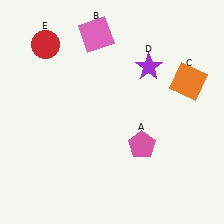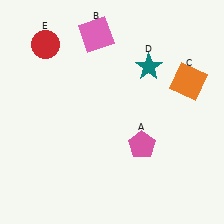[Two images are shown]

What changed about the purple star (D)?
In Image 1, D is purple. In Image 2, it changed to teal.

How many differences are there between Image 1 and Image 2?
There is 1 difference between the two images.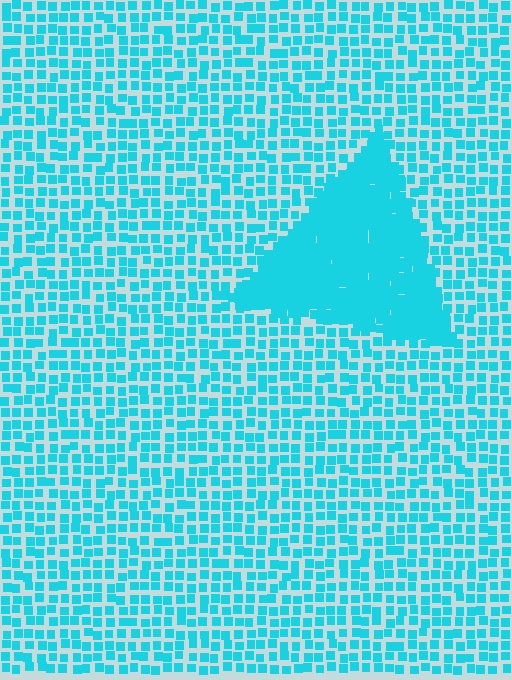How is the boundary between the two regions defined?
The boundary is defined by a change in element density (approximately 2.5x ratio). All elements are the same color, size, and shape.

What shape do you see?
I see a triangle.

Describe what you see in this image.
The image contains small cyan elements arranged at two different densities. A triangle-shaped region is visible where the elements are more densely packed than the surrounding area.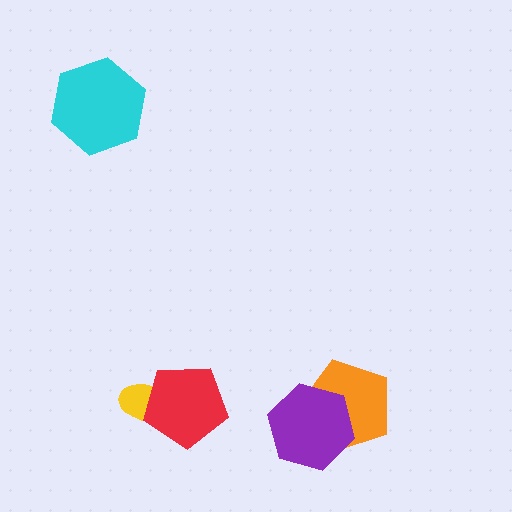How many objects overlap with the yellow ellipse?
1 object overlaps with the yellow ellipse.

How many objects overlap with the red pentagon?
1 object overlaps with the red pentagon.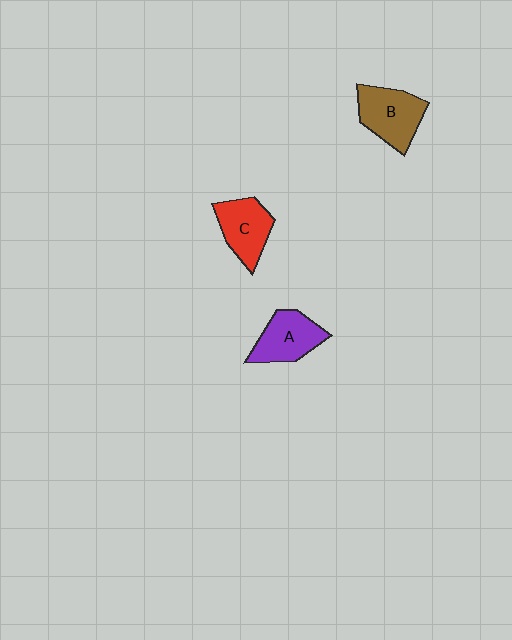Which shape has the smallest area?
Shape C (red).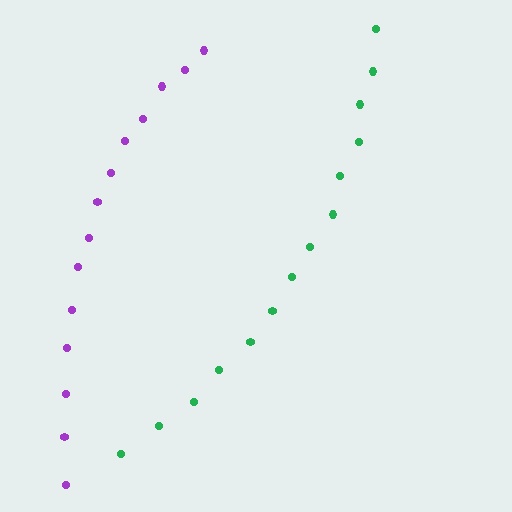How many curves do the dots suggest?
There are 2 distinct paths.